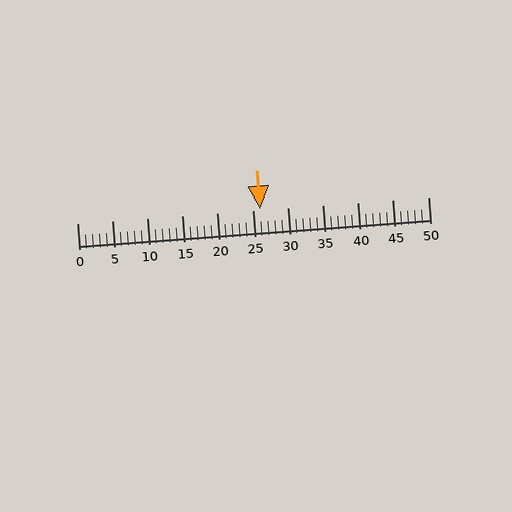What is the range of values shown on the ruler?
The ruler shows values from 0 to 50.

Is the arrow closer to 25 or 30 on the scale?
The arrow is closer to 25.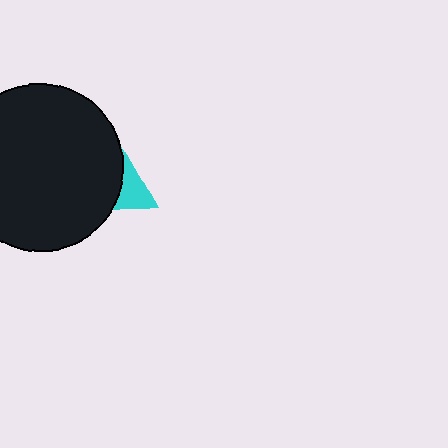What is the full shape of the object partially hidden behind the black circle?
The partially hidden object is a cyan triangle.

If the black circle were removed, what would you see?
You would see the complete cyan triangle.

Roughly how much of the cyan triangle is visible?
A small part of it is visible (roughly 31%).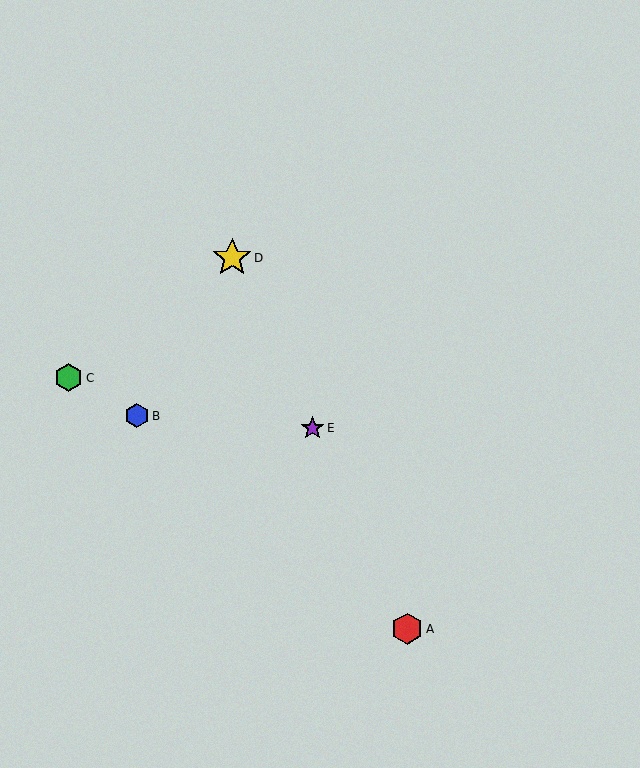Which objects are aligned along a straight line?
Objects A, D, E are aligned along a straight line.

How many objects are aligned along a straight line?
3 objects (A, D, E) are aligned along a straight line.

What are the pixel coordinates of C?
Object C is at (68, 378).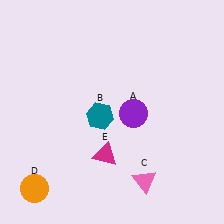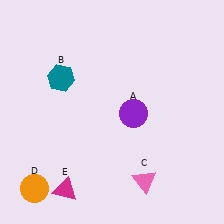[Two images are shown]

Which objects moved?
The objects that moved are: the teal hexagon (B), the magenta triangle (E).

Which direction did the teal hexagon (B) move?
The teal hexagon (B) moved left.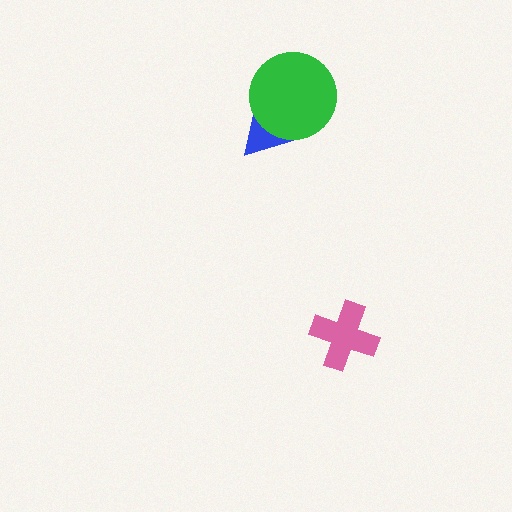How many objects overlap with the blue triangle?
1 object overlaps with the blue triangle.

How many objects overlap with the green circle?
1 object overlaps with the green circle.